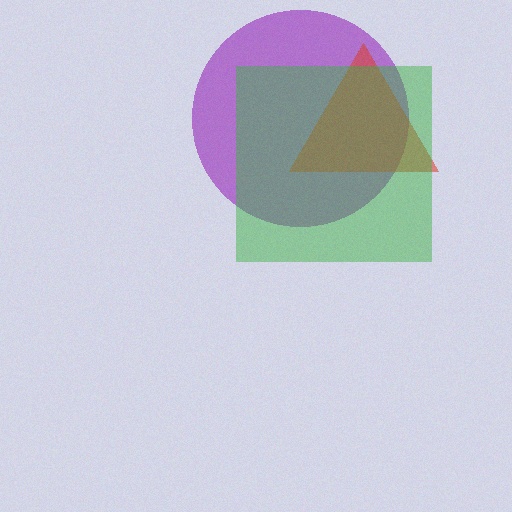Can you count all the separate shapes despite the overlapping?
Yes, there are 3 separate shapes.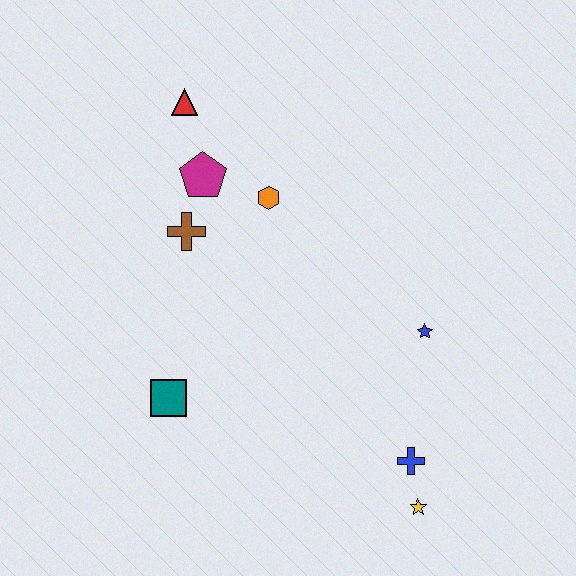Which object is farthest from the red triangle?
The yellow star is farthest from the red triangle.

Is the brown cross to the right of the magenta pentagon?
No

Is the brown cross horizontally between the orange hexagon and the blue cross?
No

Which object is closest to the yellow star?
The blue cross is closest to the yellow star.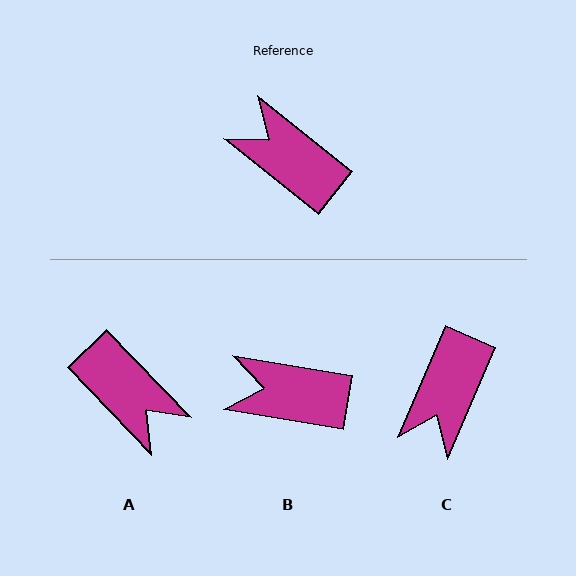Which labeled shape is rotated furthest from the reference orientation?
A, about 173 degrees away.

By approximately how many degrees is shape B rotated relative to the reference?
Approximately 29 degrees counter-clockwise.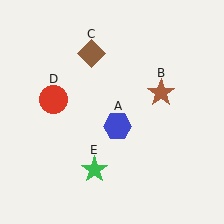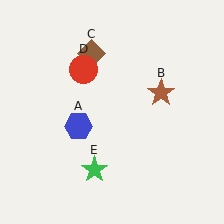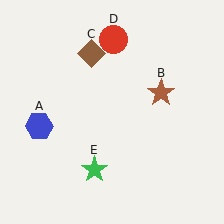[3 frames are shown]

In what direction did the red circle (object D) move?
The red circle (object D) moved up and to the right.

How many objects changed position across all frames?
2 objects changed position: blue hexagon (object A), red circle (object D).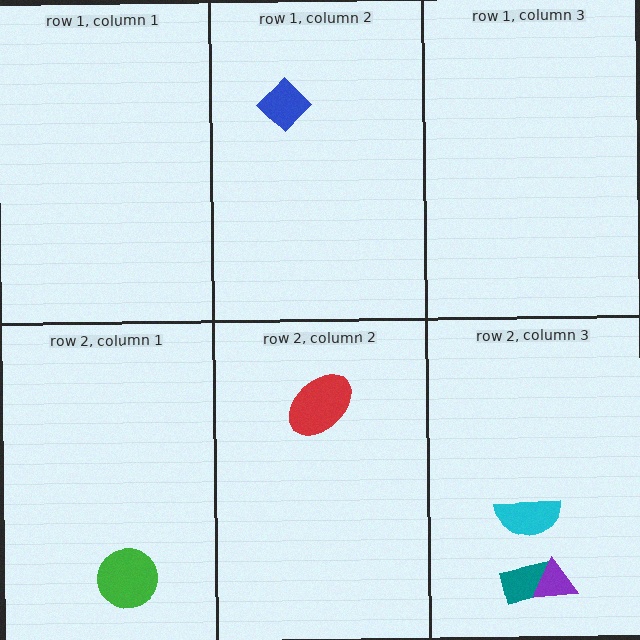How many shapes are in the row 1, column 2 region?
1.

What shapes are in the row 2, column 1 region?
The green circle.